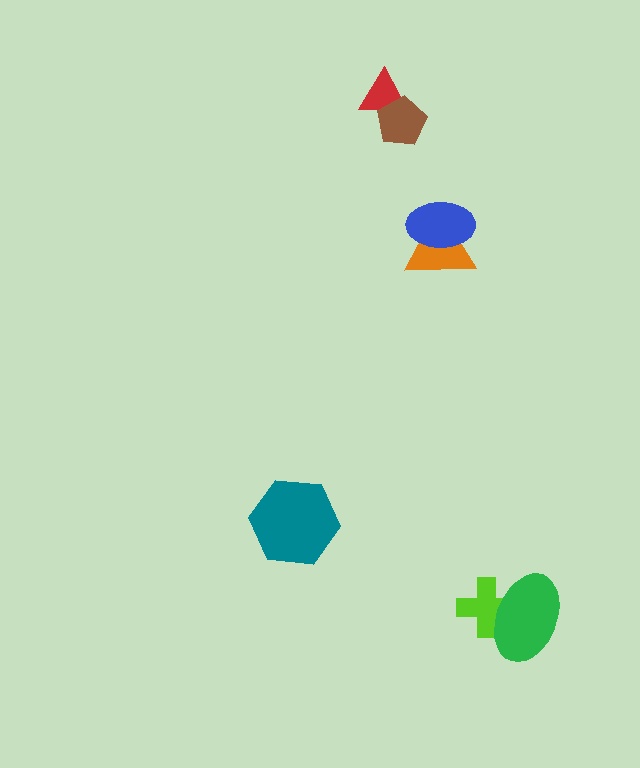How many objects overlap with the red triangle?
1 object overlaps with the red triangle.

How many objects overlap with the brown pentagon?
1 object overlaps with the brown pentagon.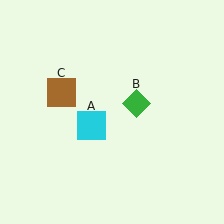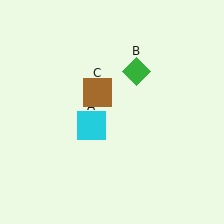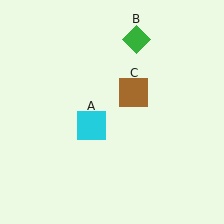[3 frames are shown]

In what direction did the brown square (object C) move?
The brown square (object C) moved right.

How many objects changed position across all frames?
2 objects changed position: green diamond (object B), brown square (object C).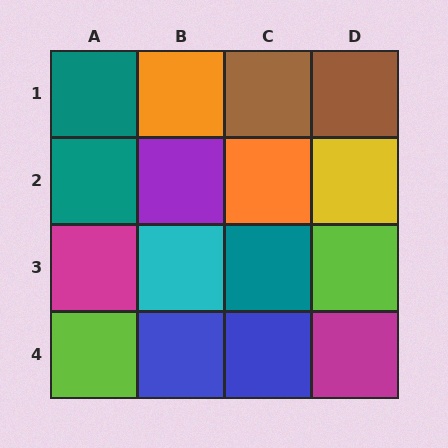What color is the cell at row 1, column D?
Brown.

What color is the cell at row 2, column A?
Teal.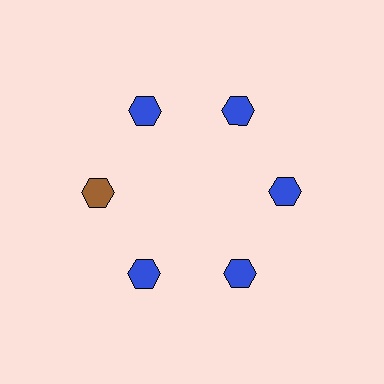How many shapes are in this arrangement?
There are 6 shapes arranged in a ring pattern.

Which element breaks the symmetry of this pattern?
The brown hexagon at roughly the 9 o'clock position breaks the symmetry. All other shapes are blue hexagons.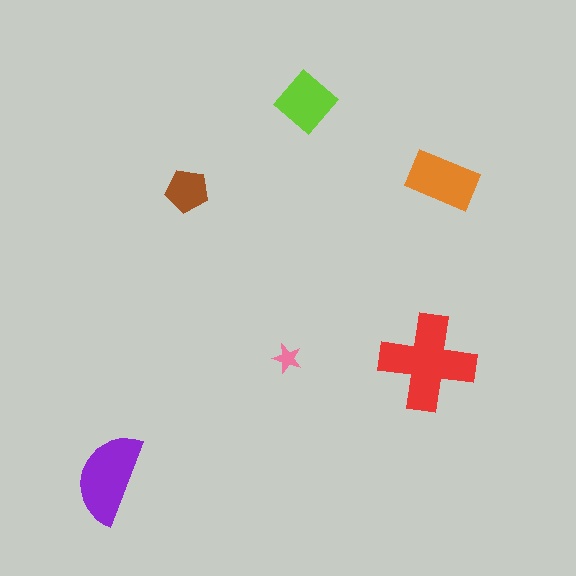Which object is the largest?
The red cross.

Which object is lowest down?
The purple semicircle is bottommost.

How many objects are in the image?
There are 6 objects in the image.